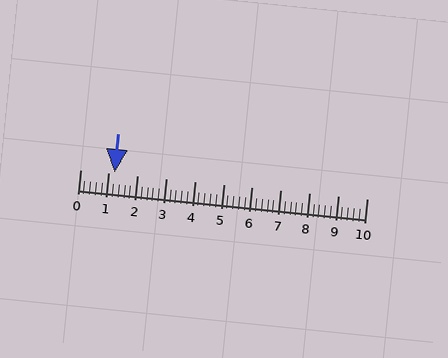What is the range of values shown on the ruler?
The ruler shows values from 0 to 10.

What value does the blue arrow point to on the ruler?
The blue arrow points to approximately 1.2.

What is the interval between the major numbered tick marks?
The major tick marks are spaced 1 units apart.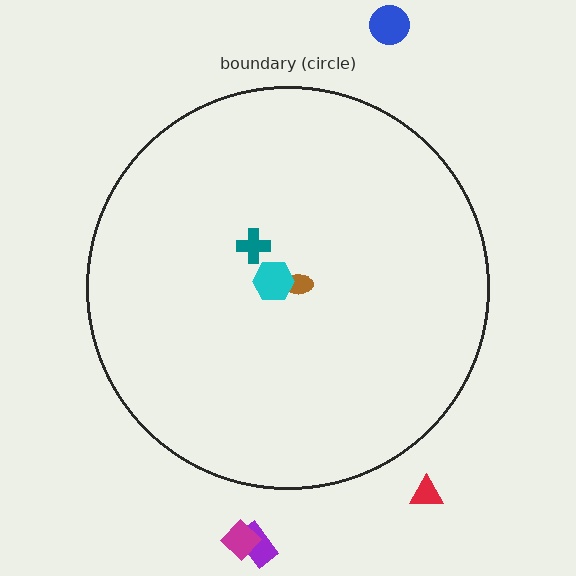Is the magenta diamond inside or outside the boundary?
Outside.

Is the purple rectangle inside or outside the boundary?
Outside.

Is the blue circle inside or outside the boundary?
Outside.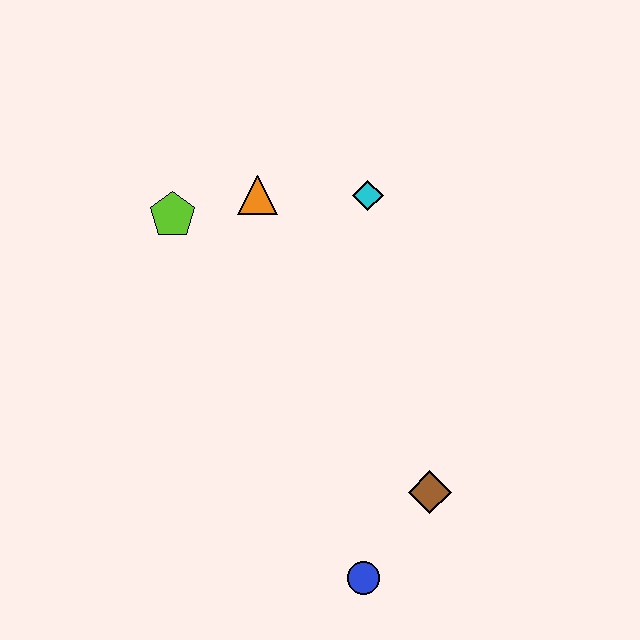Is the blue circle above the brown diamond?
No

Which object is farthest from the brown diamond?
The lime pentagon is farthest from the brown diamond.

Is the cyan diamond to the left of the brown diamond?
Yes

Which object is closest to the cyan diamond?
The orange triangle is closest to the cyan diamond.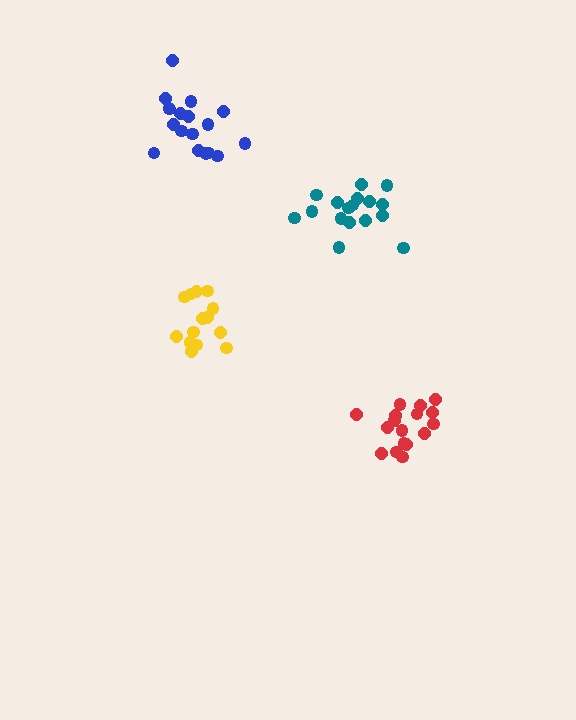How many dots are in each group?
Group 1: 18 dots, Group 2: 14 dots, Group 3: 17 dots, Group 4: 17 dots (66 total).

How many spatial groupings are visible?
There are 4 spatial groupings.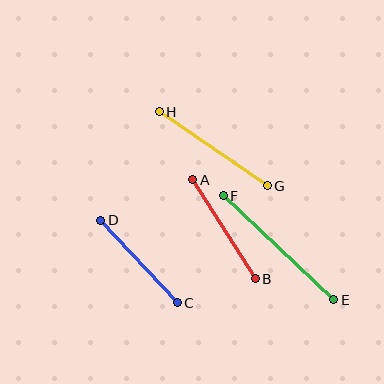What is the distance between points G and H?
The distance is approximately 131 pixels.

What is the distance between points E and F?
The distance is approximately 151 pixels.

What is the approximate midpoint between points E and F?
The midpoint is at approximately (279, 248) pixels.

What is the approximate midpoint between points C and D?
The midpoint is at approximately (139, 262) pixels.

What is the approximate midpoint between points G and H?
The midpoint is at approximately (213, 149) pixels.